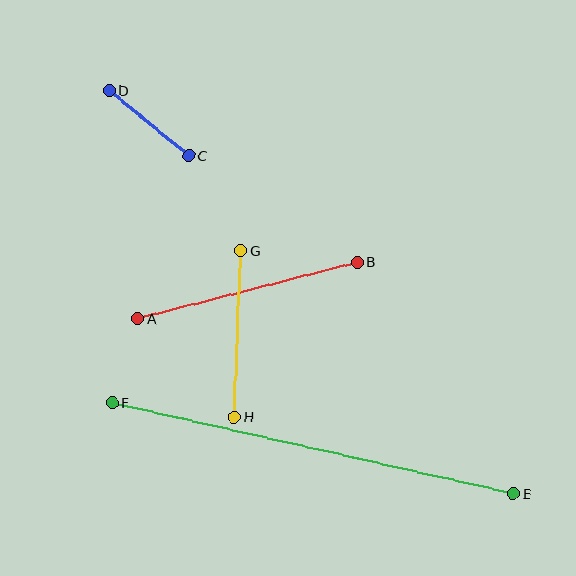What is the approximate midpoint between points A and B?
The midpoint is at approximately (247, 291) pixels.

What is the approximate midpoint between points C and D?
The midpoint is at approximately (149, 123) pixels.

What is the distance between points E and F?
The distance is approximately 411 pixels.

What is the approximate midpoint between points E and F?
The midpoint is at approximately (313, 448) pixels.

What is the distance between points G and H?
The distance is approximately 166 pixels.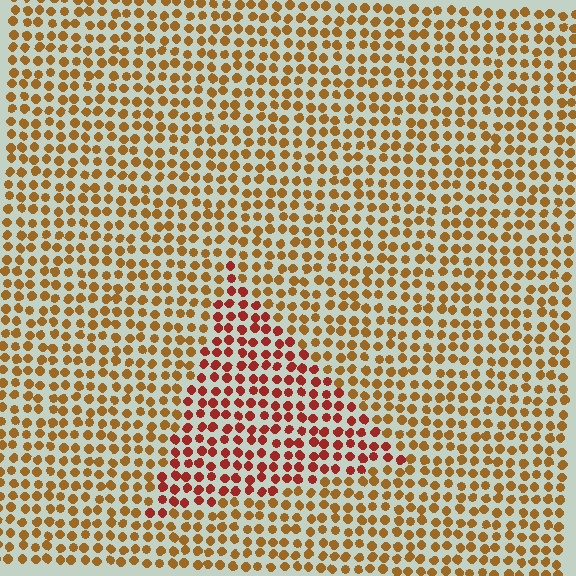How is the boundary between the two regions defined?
The boundary is defined purely by a slight shift in hue (about 33 degrees). Spacing, size, and orientation are identical on both sides.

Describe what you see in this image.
The image is filled with small brown elements in a uniform arrangement. A triangle-shaped region is visible where the elements are tinted to a slightly different hue, forming a subtle color boundary.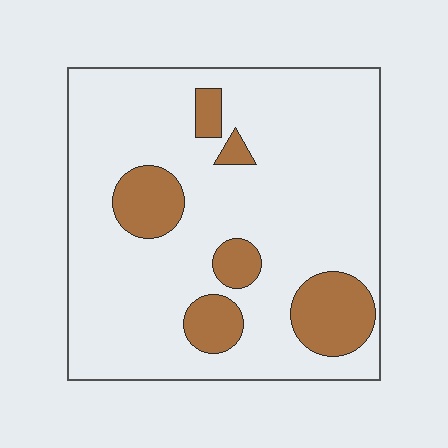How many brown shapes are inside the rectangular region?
6.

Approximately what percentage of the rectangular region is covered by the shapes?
Approximately 15%.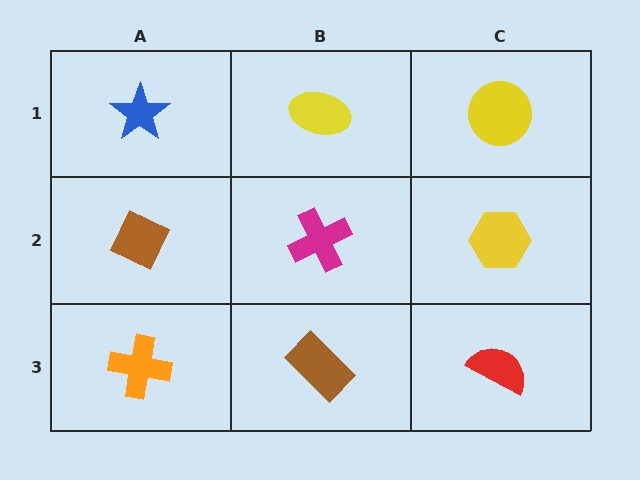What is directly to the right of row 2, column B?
A yellow hexagon.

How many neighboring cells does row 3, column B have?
3.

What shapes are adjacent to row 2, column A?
A blue star (row 1, column A), an orange cross (row 3, column A), a magenta cross (row 2, column B).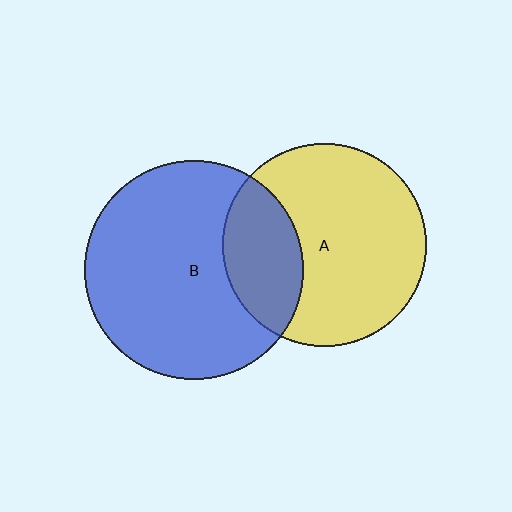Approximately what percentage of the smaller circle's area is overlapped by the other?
Approximately 30%.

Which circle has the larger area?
Circle B (blue).